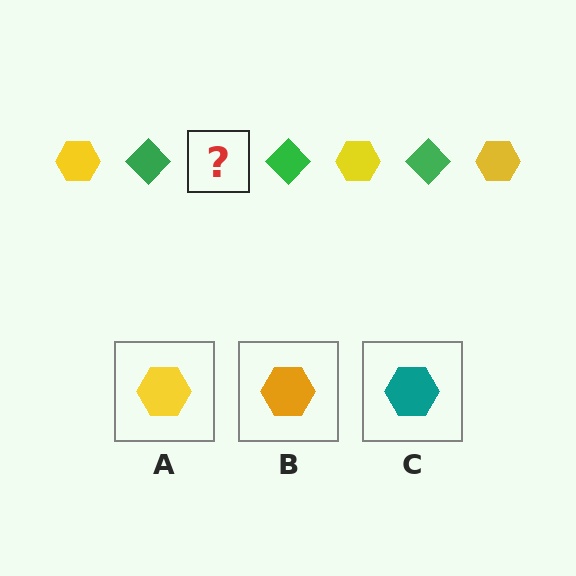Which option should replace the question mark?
Option A.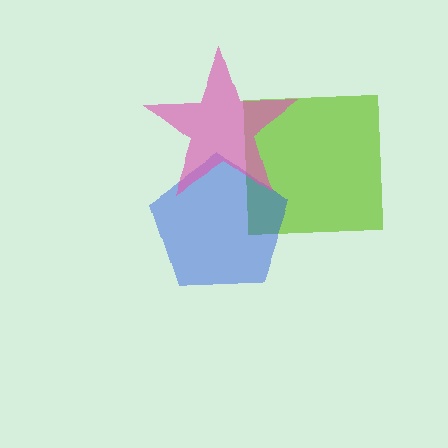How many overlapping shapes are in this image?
There are 3 overlapping shapes in the image.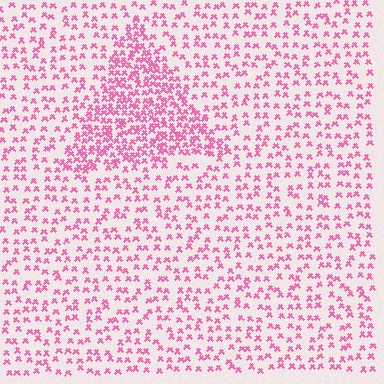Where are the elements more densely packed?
The elements are more densely packed inside the triangle boundary.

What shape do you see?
I see a triangle.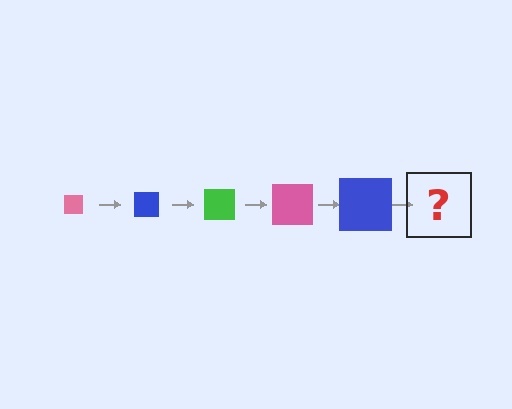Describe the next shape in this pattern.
It should be a green square, larger than the previous one.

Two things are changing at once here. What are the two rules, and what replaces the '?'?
The two rules are that the square grows larger each step and the color cycles through pink, blue, and green. The '?' should be a green square, larger than the previous one.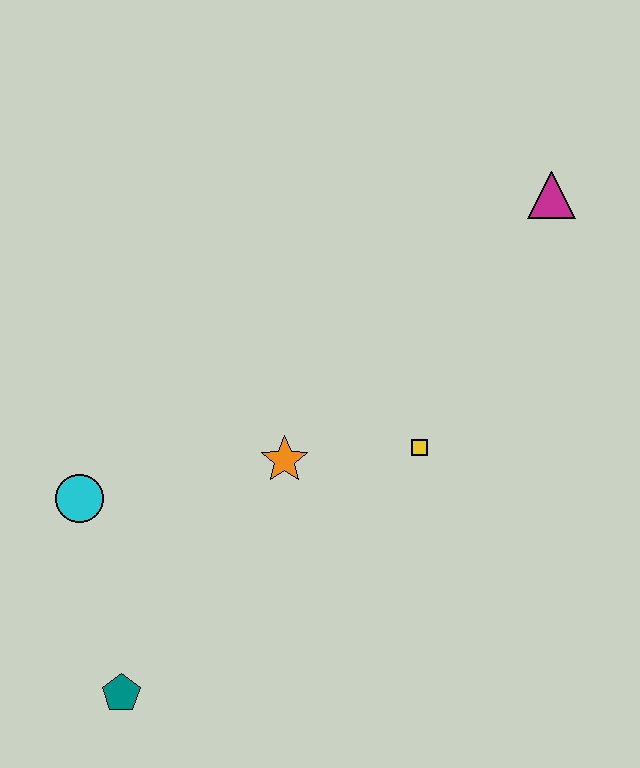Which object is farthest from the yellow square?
The teal pentagon is farthest from the yellow square.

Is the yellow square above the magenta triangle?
No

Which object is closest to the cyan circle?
The teal pentagon is closest to the cyan circle.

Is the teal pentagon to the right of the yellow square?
No